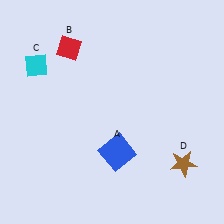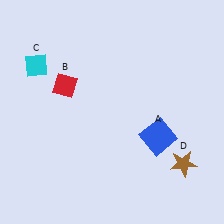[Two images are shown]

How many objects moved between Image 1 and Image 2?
2 objects moved between the two images.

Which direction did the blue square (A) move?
The blue square (A) moved right.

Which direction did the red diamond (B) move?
The red diamond (B) moved down.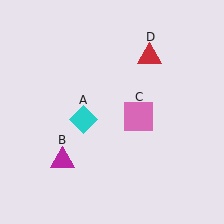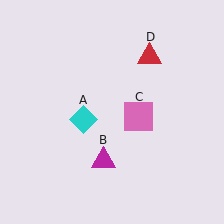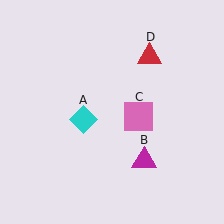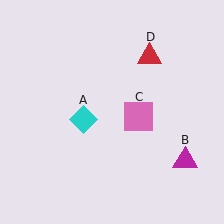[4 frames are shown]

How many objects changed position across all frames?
1 object changed position: magenta triangle (object B).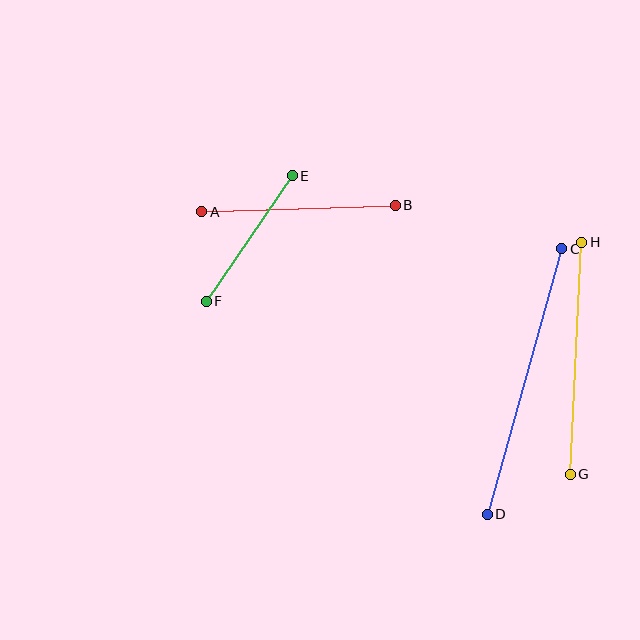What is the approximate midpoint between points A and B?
The midpoint is at approximately (298, 208) pixels.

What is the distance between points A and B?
The distance is approximately 194 pixels.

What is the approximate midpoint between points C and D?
The midpoint is at approximately (524, 382) pixels.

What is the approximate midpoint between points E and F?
The midpoint is at approximately (249, 239) pixels.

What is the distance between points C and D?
The distance is approximately 276 pixels.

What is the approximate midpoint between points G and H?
The midpoint is at approximately (576, 358) pixels.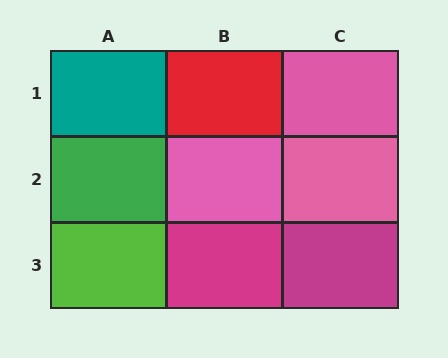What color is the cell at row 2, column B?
Pink.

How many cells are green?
1 cell is green.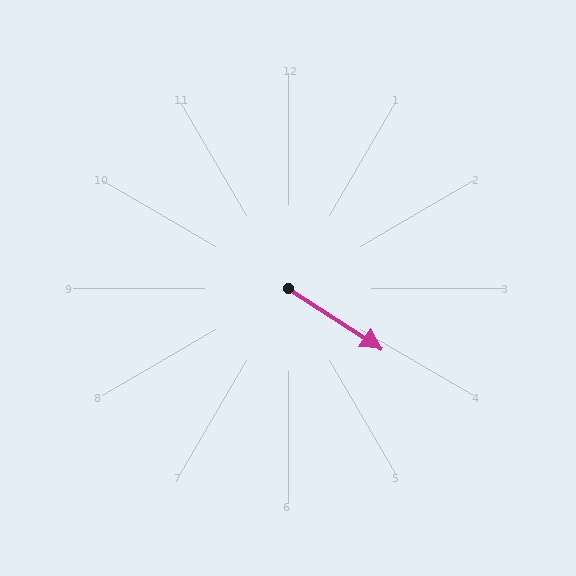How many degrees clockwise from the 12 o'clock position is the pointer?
Approximately 123 degrees.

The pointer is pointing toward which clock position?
Roughly 4 o'clock.